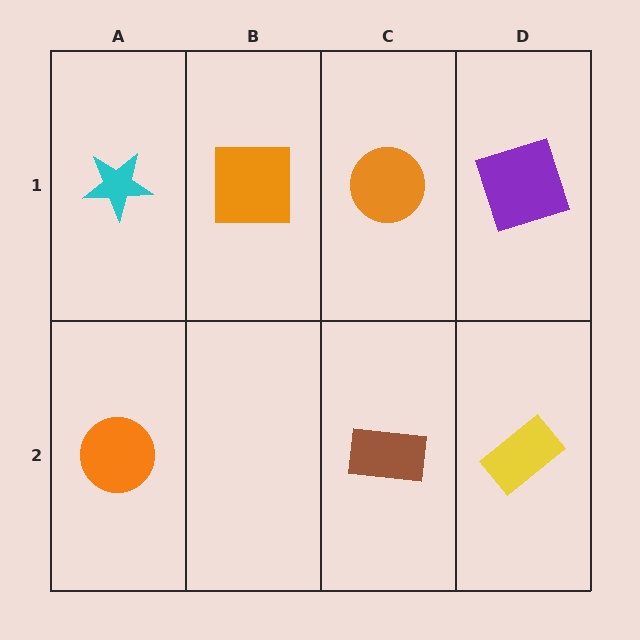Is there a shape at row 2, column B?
No, that cell is empty.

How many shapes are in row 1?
4 shapes.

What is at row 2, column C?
A brown rectangle.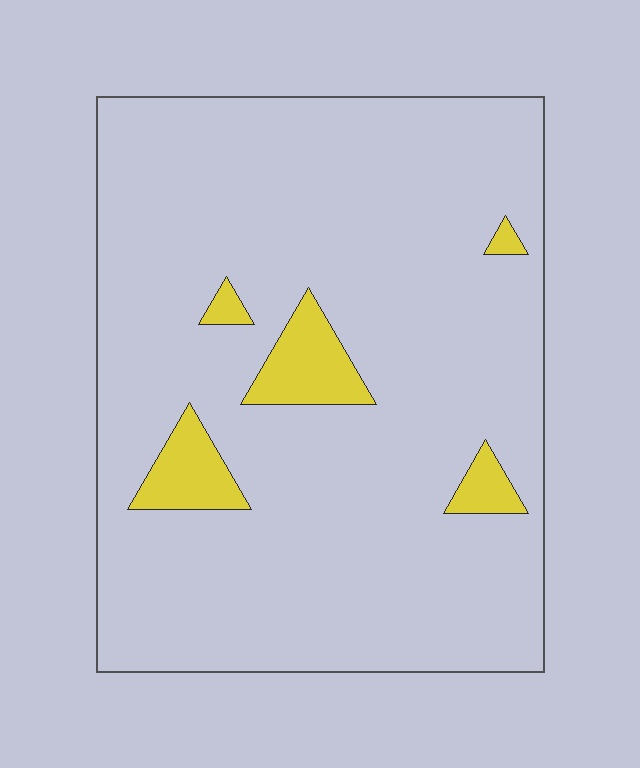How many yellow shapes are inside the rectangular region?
5.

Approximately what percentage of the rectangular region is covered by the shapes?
Approximately 10%.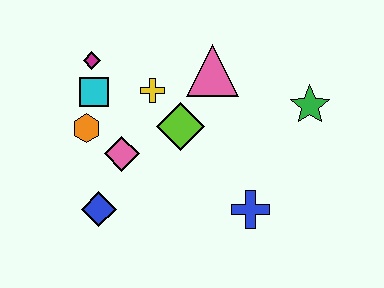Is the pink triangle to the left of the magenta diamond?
No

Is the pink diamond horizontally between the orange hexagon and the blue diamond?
No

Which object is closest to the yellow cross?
The lime diamond is closest to the yellow cross.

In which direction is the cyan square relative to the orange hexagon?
The cyan square is above the orange hexagon.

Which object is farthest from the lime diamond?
The green star is farthest from the lime diamond.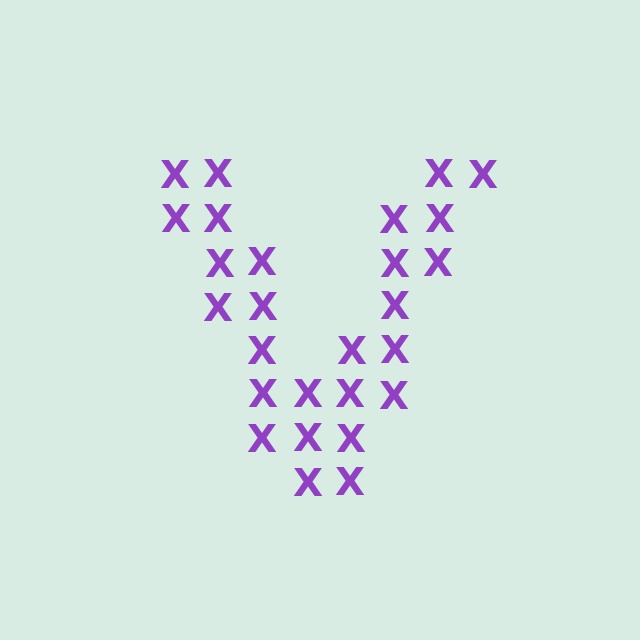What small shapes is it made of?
It is made of small letter X's.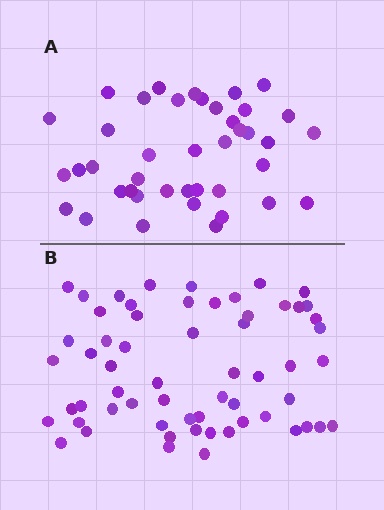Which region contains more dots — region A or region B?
Region B (the bottom region) has more dots.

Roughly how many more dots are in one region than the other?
Region B has approximately 20 more dots than region A.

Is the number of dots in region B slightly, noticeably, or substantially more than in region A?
Region B has substantially more. The ratio is roughly 1.5 to 1.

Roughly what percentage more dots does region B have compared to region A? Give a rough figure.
About 45% more.